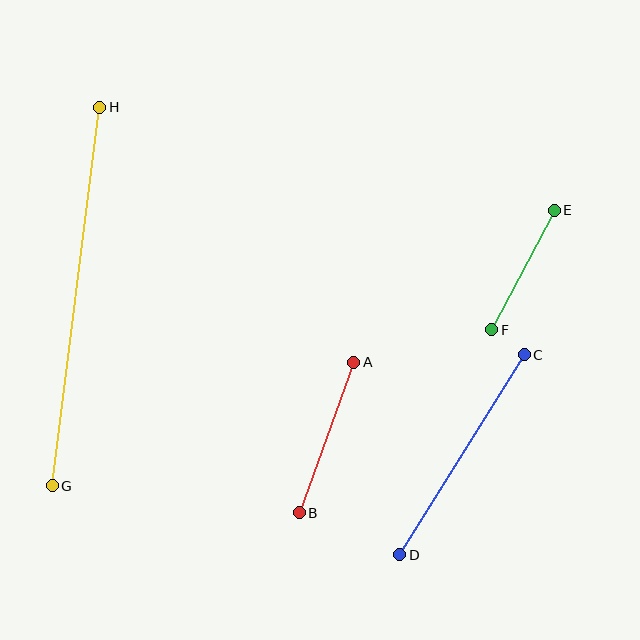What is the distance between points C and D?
The distance is approximately 235 pixels.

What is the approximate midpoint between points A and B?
The midpoint is at approximately (326, 438) pixels.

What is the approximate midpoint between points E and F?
The midpoint is at approximately (523, 270) pixels.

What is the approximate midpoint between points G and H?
The midpoint is at approximately (76, 296) pixels.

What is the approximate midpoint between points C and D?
The midpoint is at approximately (462, 455) pixels.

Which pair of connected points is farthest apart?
Points G and H are farthest apart.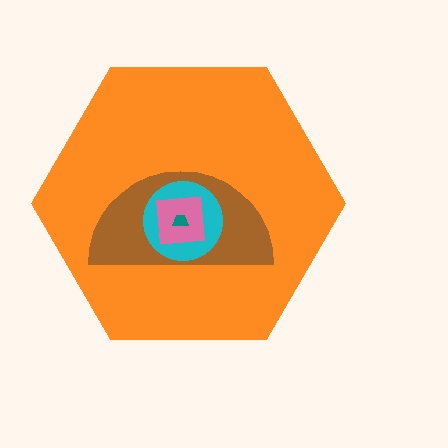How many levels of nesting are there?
5.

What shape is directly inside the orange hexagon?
The brown semicircle.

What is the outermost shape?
The orange hexagon.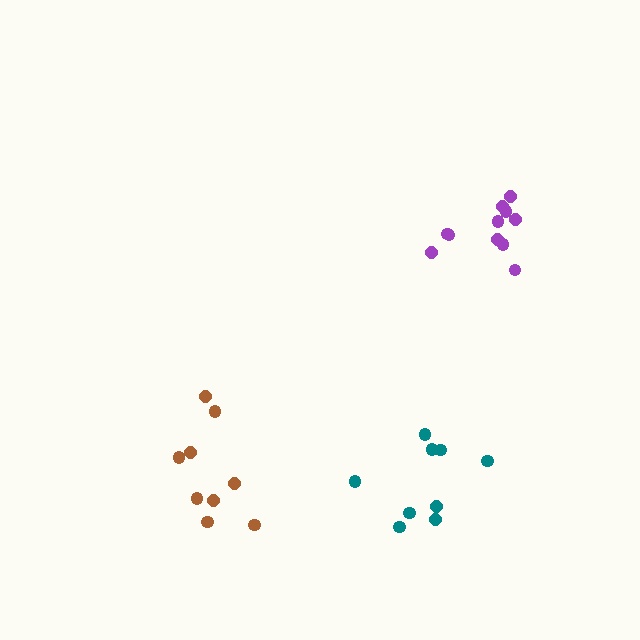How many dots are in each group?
Group 1: 9 dots, Group 2: 11 dots, Group 3: 9 dots (29 total).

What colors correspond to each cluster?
The clusters are colored: teal, purple, brown.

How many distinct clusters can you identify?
There are 3 distinct clusters.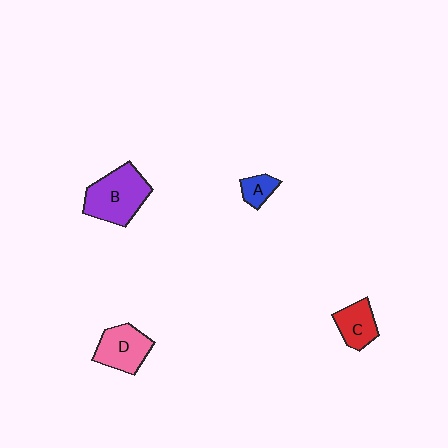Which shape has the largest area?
Shape B (purple).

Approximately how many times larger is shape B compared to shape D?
Approximately 1.4 times.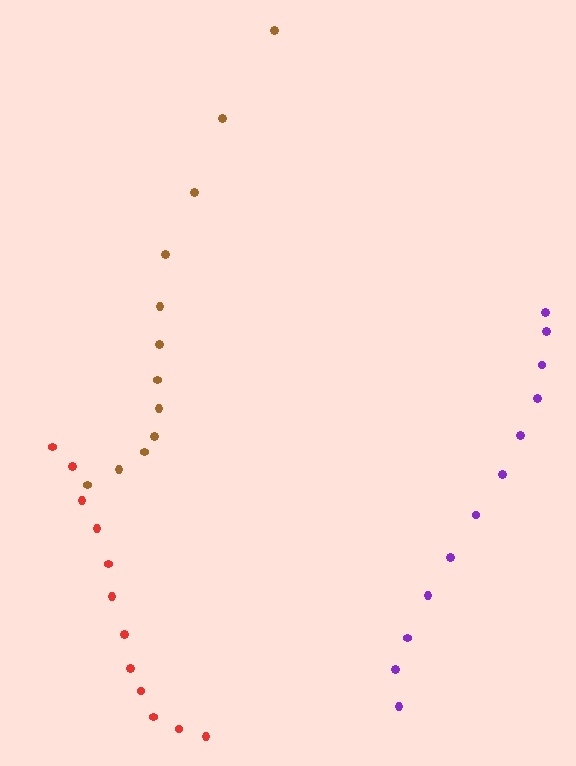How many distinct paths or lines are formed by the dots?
There are 3 distinct paths.